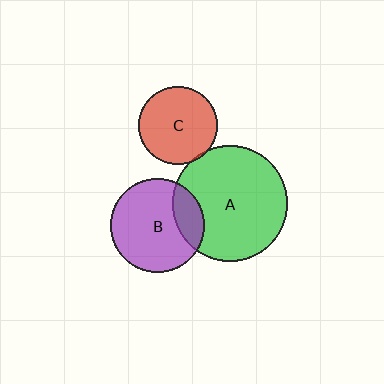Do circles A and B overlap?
Yes.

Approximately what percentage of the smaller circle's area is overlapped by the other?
Approximately 20%.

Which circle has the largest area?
Circle A (green).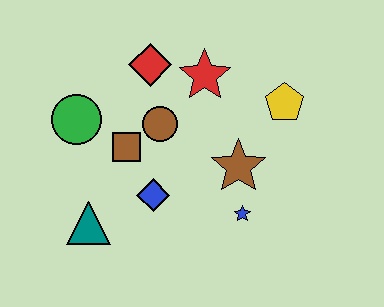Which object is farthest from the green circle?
The yellow pentagon is farthest from the green circle.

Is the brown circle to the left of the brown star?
Yes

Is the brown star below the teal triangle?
No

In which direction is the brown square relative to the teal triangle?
The brown square is above the teal triangle.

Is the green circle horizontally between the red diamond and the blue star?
No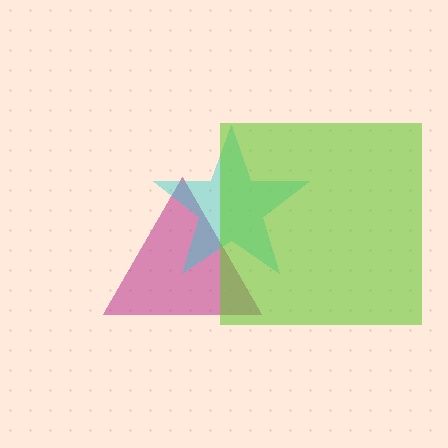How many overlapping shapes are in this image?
There are 3 overlapping shapes in the image.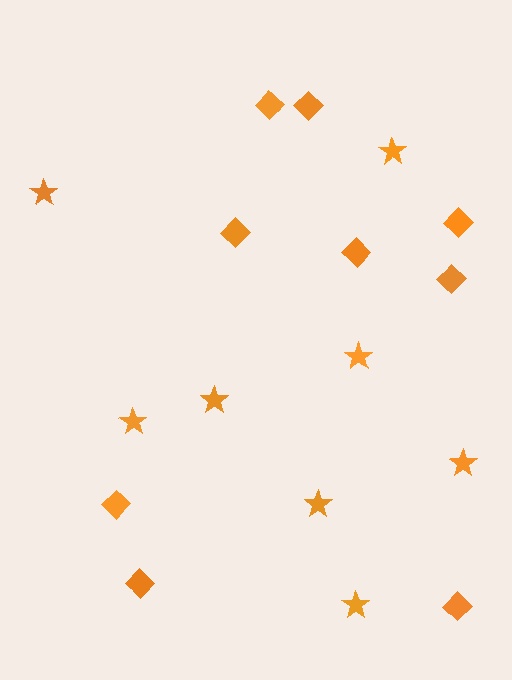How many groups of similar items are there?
There are 2 groups: one group of diamonds (9) and one group of stars (8).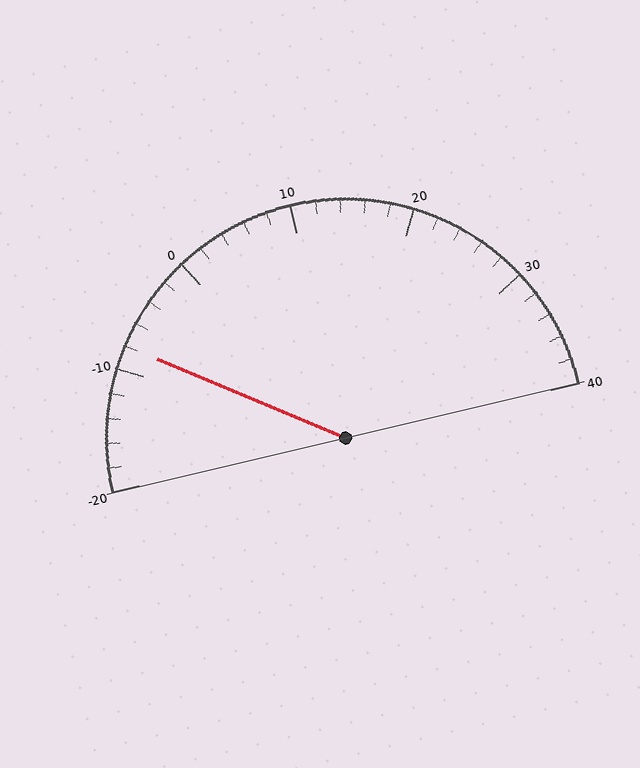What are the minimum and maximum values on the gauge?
The gauge ranges from -20 to 40.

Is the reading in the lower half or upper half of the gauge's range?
The reading is in the lower half of the range (-20 to 40).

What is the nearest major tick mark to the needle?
The nearest major tick mark is -10.